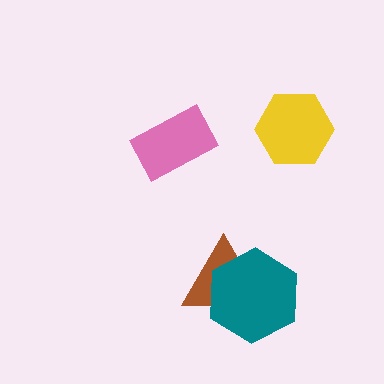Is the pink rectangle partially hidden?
No, no other shape covers it.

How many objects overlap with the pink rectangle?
0 objects overlap with the pink rectangle.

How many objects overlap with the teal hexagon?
1 object overlaps with the teal hexagon.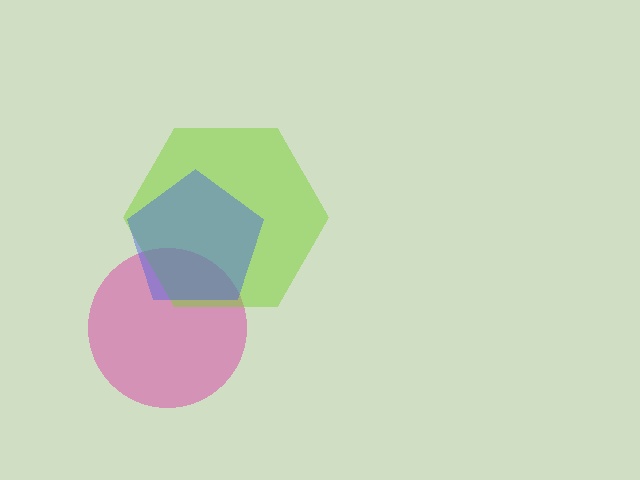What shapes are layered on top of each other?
The layered shapes are: a pink circle, a lime hexagon, a blue pentagon.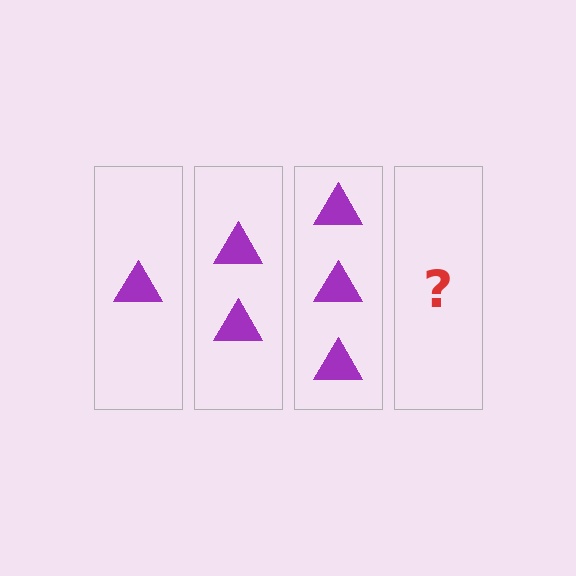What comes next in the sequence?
The next element should be 4 triangles.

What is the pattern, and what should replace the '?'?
The pattern is that each step adds one more triangle. The '?' should be 4 triangles.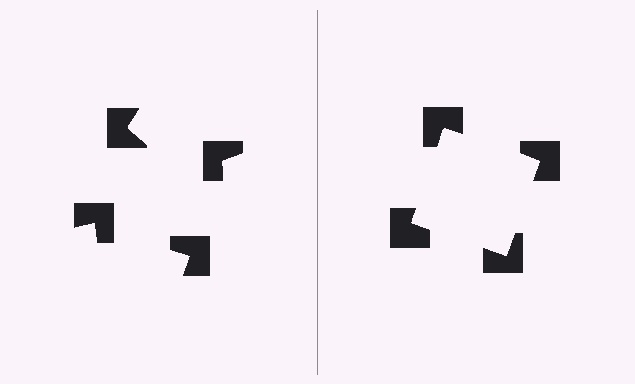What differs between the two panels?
The notched squares are positioned identically on both sides; only the wedge orientations differ. On the right they align to a square; on the left they are misaligned.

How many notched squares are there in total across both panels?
8 — 4 on each side.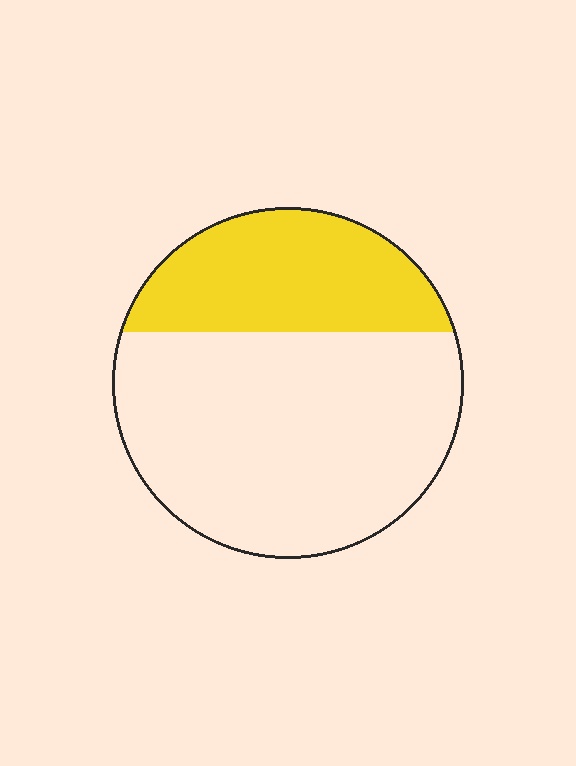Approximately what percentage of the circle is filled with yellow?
Approximately 30%.